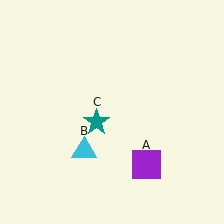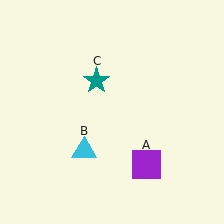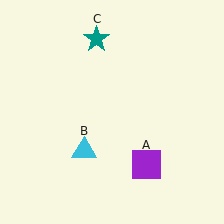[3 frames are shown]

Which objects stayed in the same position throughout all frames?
Purple square (object A) and cyan triangle (object B) remained stationary.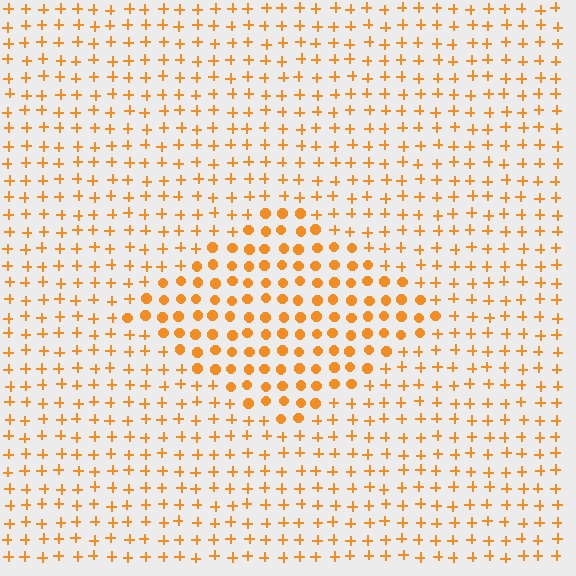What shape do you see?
I see a diamond.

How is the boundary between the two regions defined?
The boundary is defined by a change in element shape: circles inside vs. plus signs outside. All elements share the same color and spacing.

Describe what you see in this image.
The image is filled with small orange elements arranged in a uniform grid. A diamond-shaped region contains circles, while the surrounding area contains plus signs. The boundary is defined purely by the change in element shape.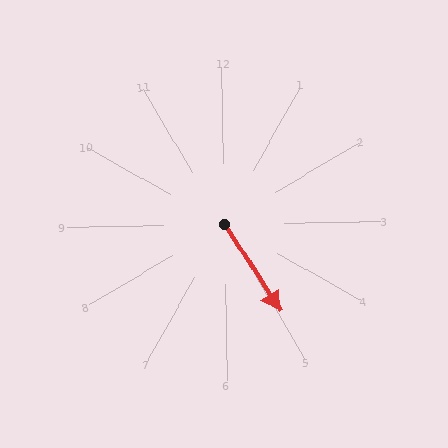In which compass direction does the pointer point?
Southeast.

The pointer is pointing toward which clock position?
Roughly 5 o'clock.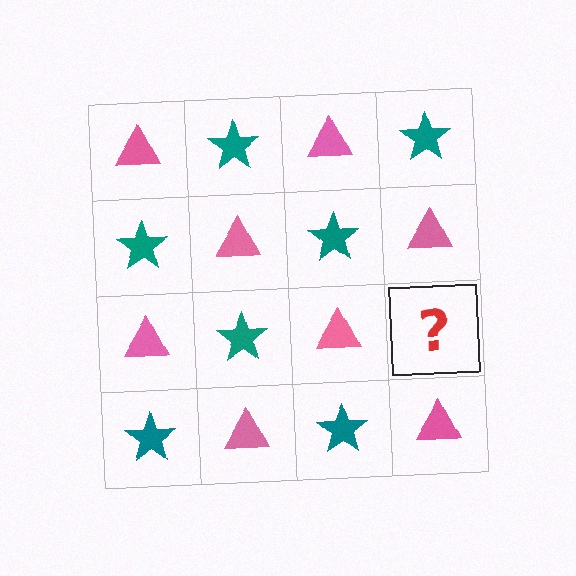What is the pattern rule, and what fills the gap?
The rule is that it alternates pink triangle and teal star in a checkerboard pattern. The gap should be filled with a teal star.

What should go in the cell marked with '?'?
The missing cell should contain a teal star.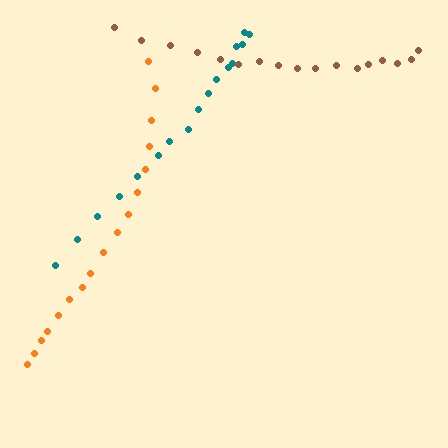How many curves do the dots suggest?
There are 3 distinct paths.